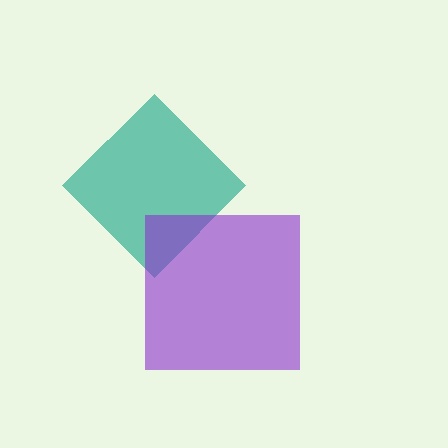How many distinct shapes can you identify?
There are 2 distinct shapes: a teal diamond, a purple square.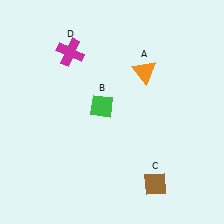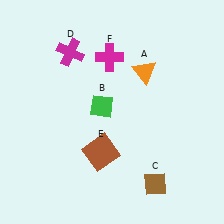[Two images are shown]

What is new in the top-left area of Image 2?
A magenta cross (F) was added in the top-left area of Image 2.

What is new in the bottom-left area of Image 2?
A brown square (E) was added in the bottom-left area of Image 2.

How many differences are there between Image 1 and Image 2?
There are 2 differences between the two images.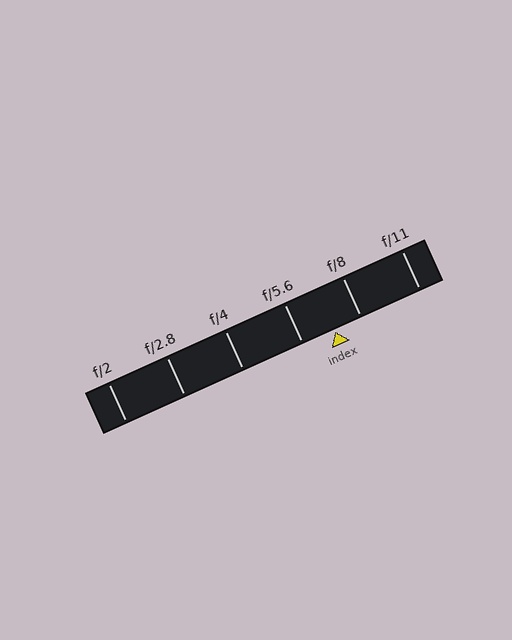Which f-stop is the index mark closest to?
The index mark is closest to f/8.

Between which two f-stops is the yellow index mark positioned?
The index mark is between f/5.6 and f/8.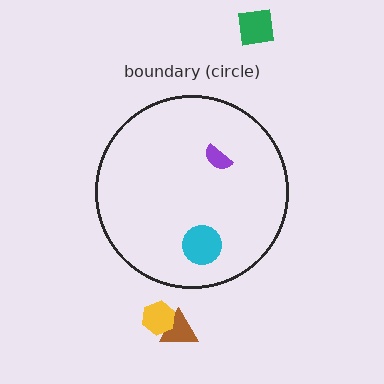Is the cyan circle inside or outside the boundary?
Inside.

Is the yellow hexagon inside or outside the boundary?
Outside.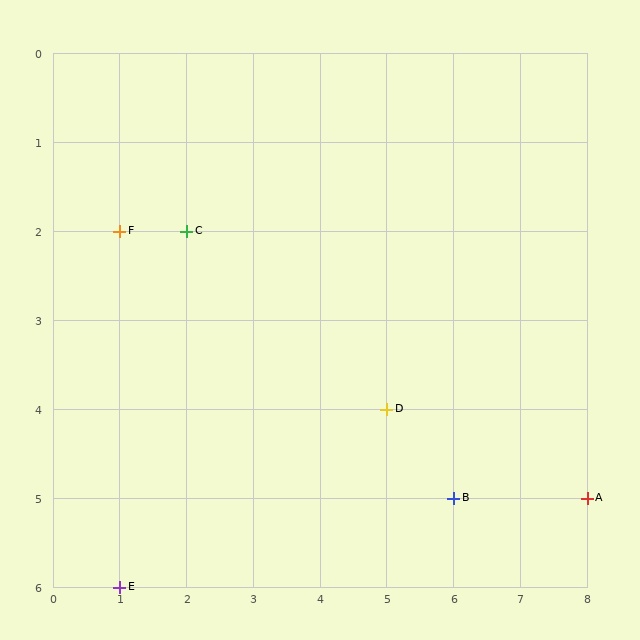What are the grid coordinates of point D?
Point D is at grid coordinates (5, 4).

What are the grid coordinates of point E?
Point E is at grid coordinates (1, 6).